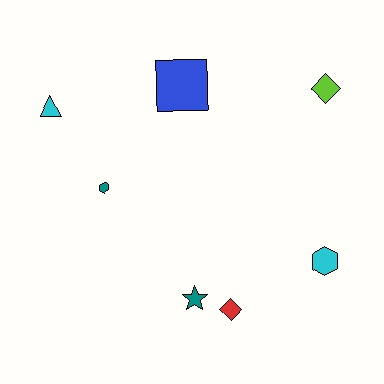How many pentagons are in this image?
There are no pentagons.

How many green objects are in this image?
There are no green objects.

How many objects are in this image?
There are 7 objects.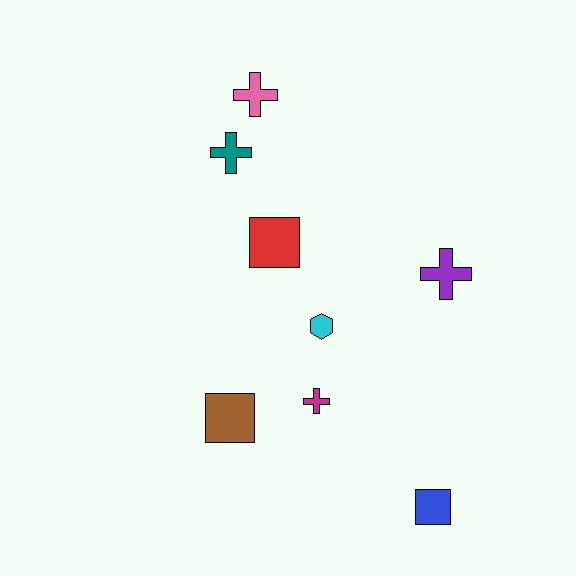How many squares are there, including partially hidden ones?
There are 3 squares.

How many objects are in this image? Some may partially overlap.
There are 8 objects.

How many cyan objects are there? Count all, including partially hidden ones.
There is 1 cyan object.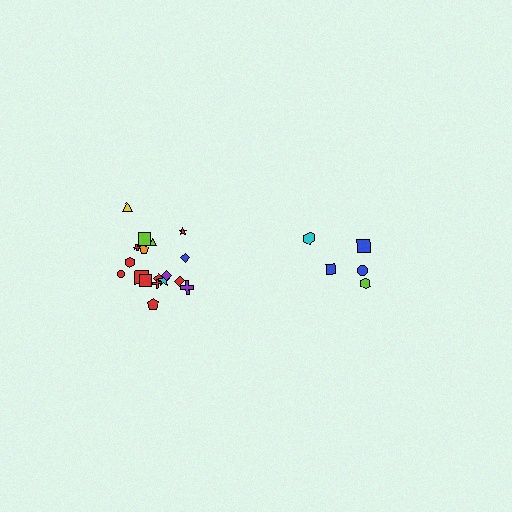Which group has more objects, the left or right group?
The left group.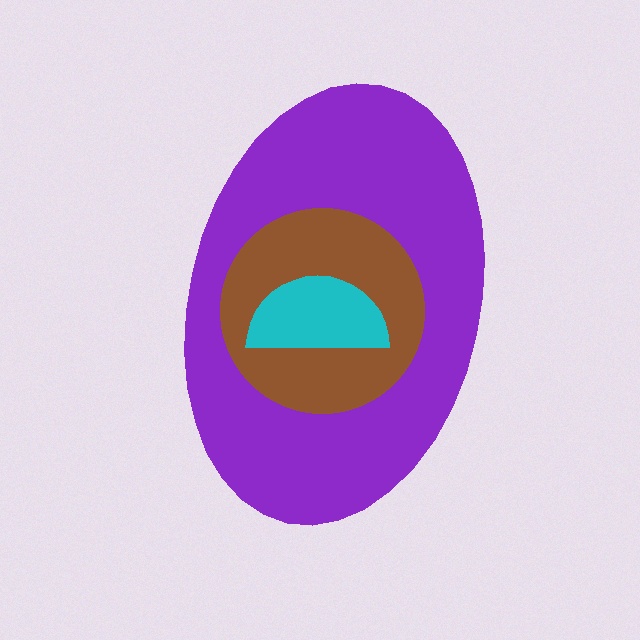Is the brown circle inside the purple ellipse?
Yes.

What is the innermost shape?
The cyan semicircle.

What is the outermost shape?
The purple ellipse.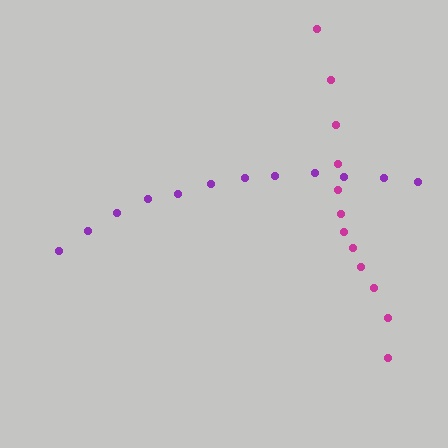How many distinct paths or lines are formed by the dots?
There are 2 distinct paths.